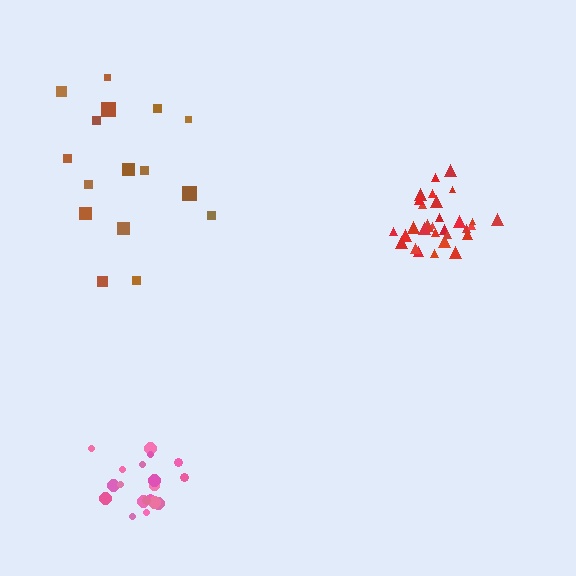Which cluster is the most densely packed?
Red.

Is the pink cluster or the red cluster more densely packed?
Red.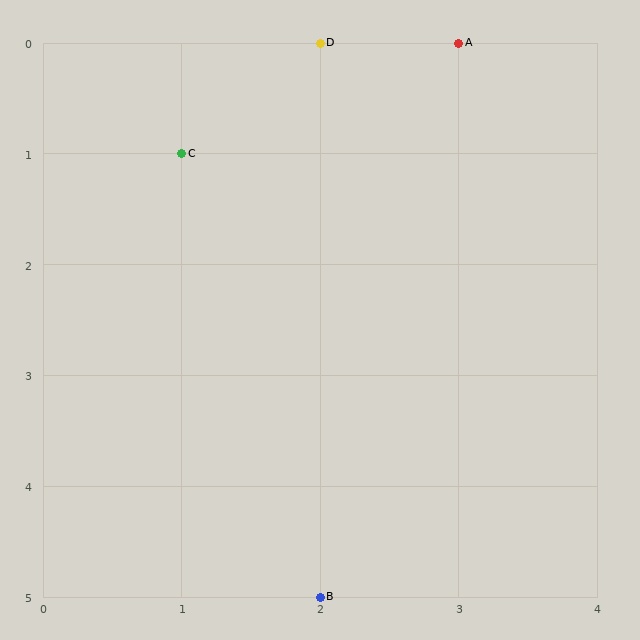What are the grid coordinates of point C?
Point C is at grid coordinates (1, 1).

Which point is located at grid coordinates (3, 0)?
Point A is at (3, 0).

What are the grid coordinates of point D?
Point D is at grid coordinates (2, 0).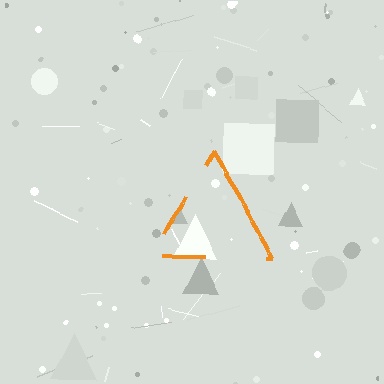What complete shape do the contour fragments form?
The contour fragments form a triangle.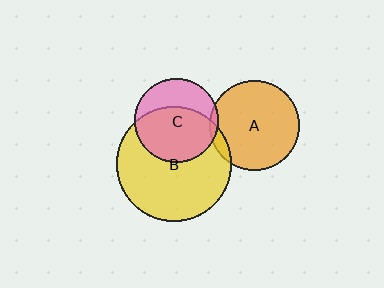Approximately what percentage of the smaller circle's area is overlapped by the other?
Approximately 5%.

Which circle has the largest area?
Circle B (yellow).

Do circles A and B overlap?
Yes.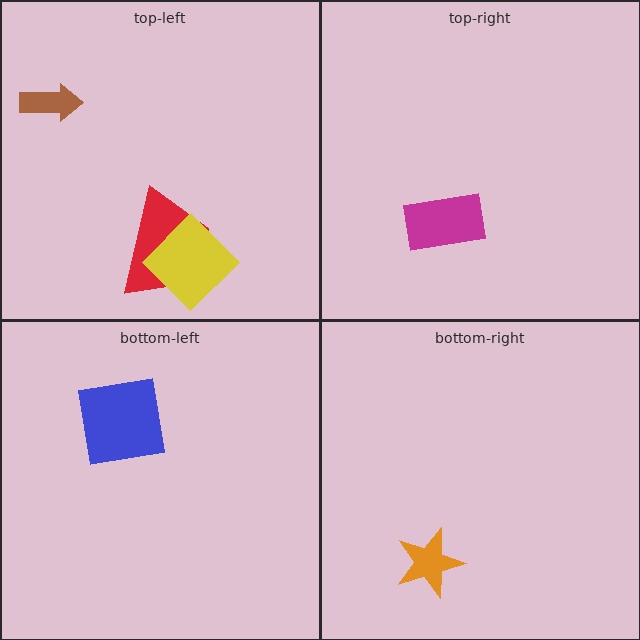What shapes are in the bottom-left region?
The blue square.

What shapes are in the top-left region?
The red trapezoid, the yellow diamond, the brown arrow.